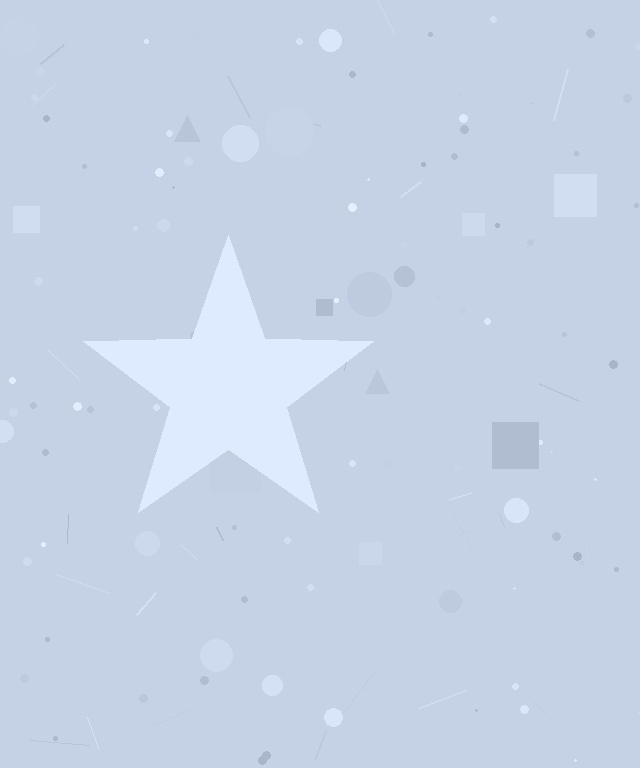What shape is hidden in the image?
A star is hidden in the image.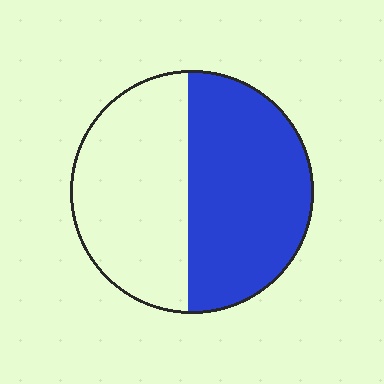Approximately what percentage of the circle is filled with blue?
Approximately 50%.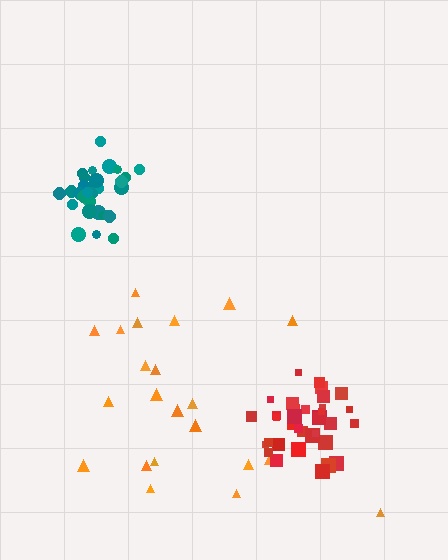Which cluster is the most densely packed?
Teal.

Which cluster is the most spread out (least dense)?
Orange.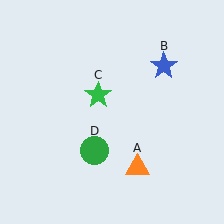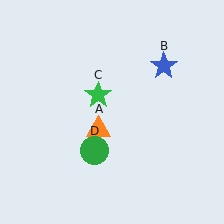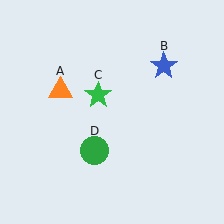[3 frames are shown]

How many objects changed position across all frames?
1 object changed position: orange triangle (object A).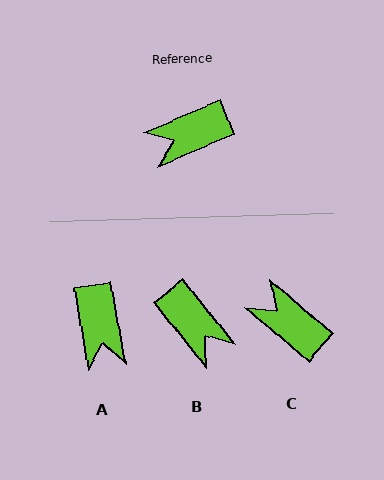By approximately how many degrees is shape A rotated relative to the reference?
Approximately 77 degrees counter-clockwise.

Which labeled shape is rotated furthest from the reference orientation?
B, about 106 degrees away.